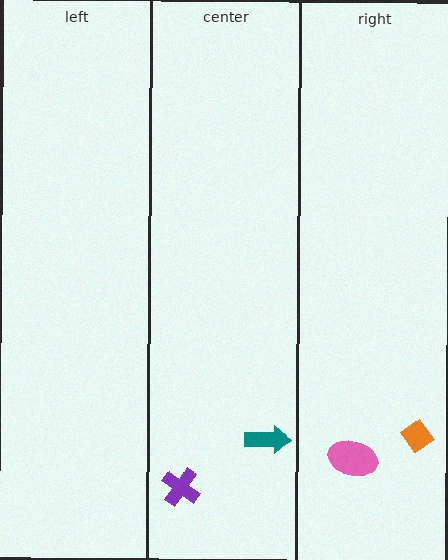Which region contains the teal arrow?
The center region.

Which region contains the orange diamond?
The right region.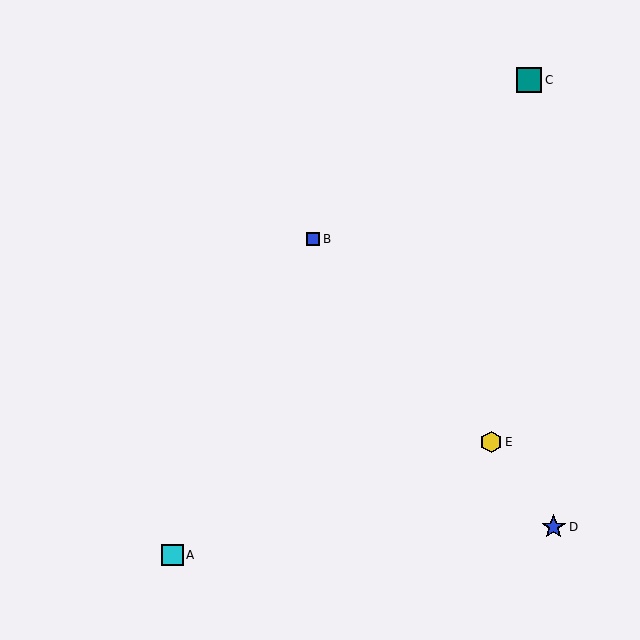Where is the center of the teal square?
The center of the teal square is at (529, 80).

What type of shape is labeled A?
Shape A is a cyan square.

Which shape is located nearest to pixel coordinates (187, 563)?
The cyan square (labeled A) at (172, 555) is nearest to that location.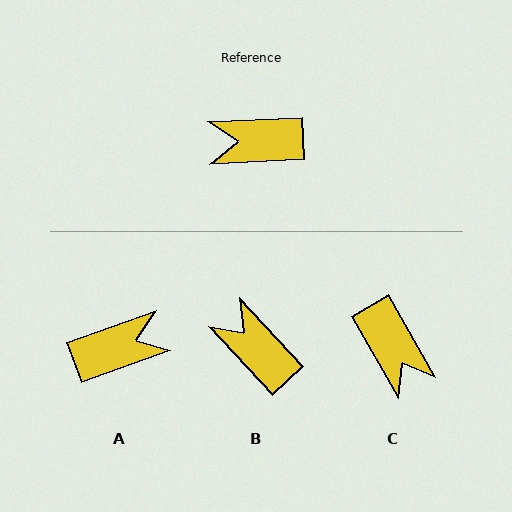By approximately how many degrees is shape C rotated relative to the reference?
Approximately 117 degrees counter-clockwise.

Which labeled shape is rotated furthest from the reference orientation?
A, about 163 degrees away.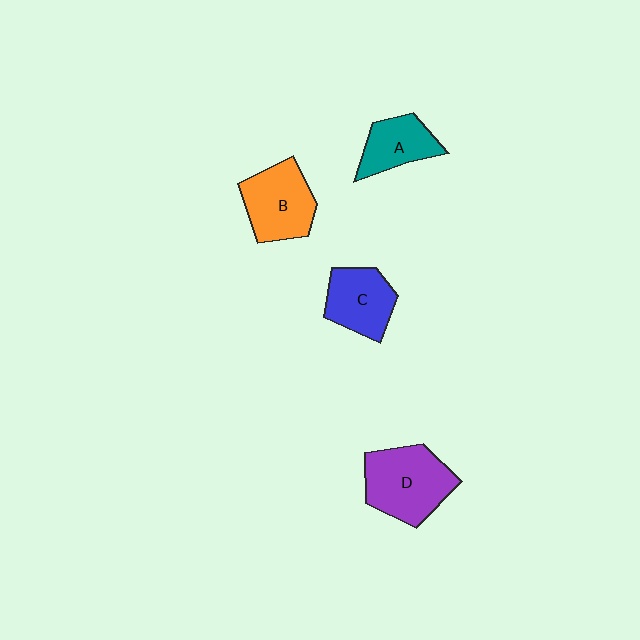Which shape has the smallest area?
Shape A (teal).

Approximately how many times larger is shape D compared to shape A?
Approximately 1.6 times.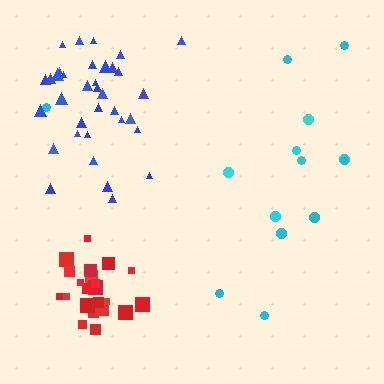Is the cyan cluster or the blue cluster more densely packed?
Blue.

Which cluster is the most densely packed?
Red.